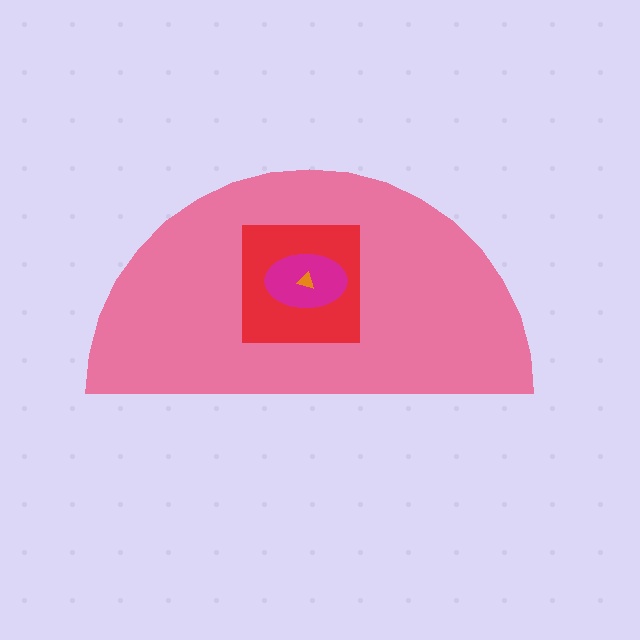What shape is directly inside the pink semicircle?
The red square.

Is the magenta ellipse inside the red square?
Yes.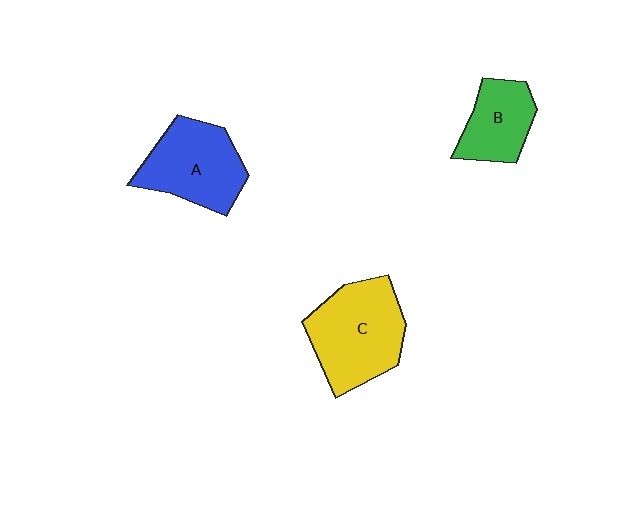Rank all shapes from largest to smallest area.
From largest to smallest: C (yellow), A (blue), B (green).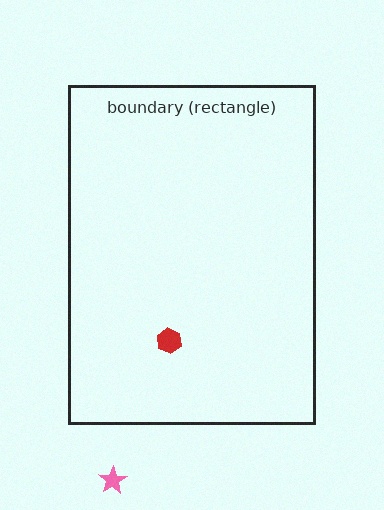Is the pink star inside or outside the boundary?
Outside.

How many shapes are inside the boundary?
1 inside, 1 outside.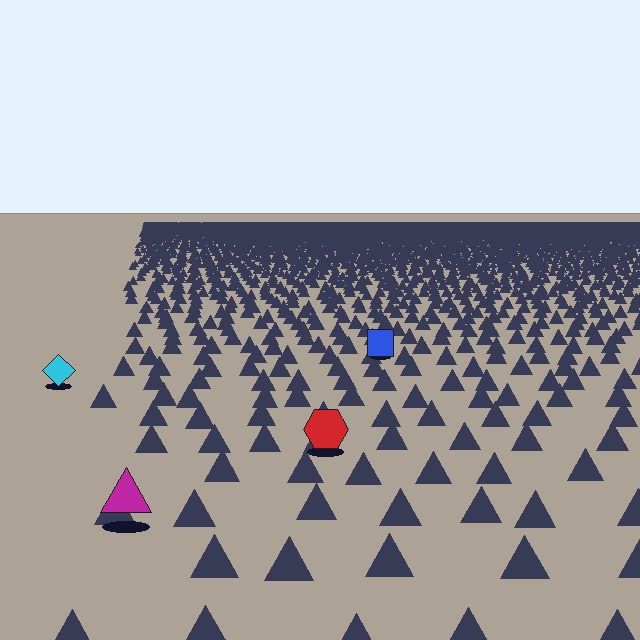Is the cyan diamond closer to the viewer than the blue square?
Yes. The cyan diamond is closer — you can tell from the texture gradient: the ground texture is coarser near it.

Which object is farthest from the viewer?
The blue square is farthest from the viewer. It appears smaller and the ground texture around it is denser.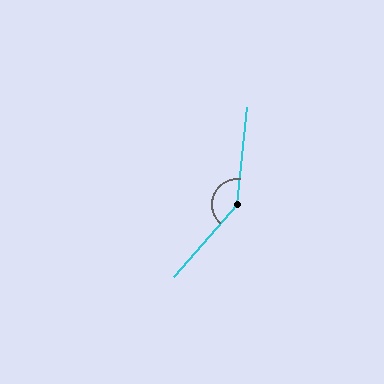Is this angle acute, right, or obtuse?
It is obtuse.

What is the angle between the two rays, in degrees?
Approximately 144 degrees.